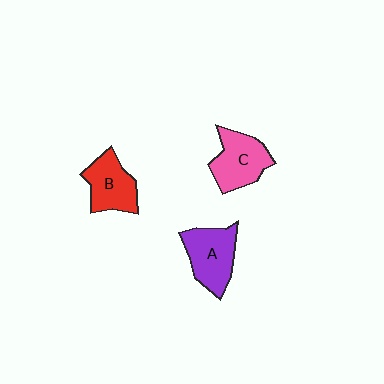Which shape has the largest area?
Shape A (purple).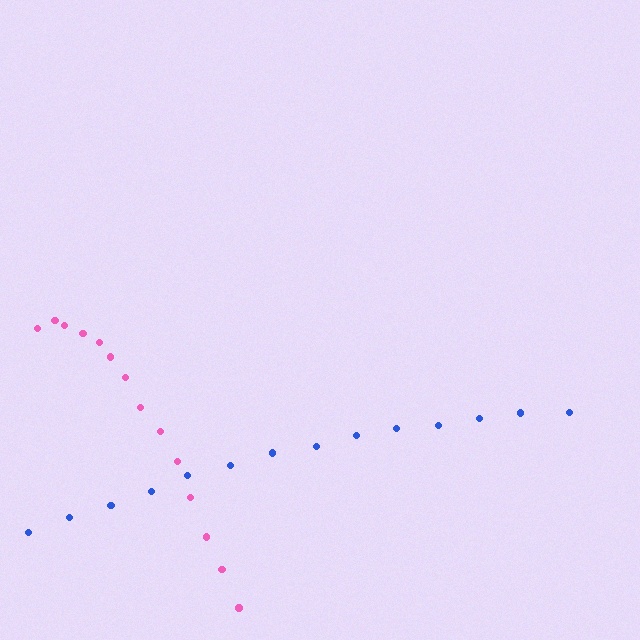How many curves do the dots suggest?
There are 2 distinct paths.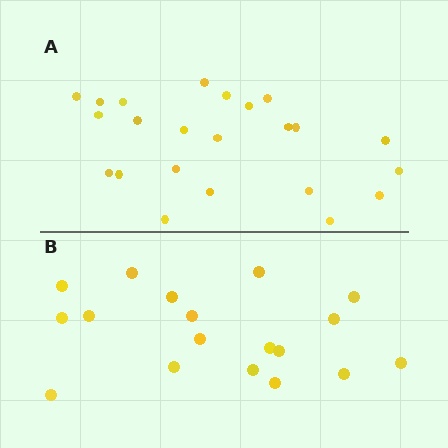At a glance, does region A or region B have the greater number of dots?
Region A (the top region) has more dots.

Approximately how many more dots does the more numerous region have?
Region A has about 5 more dots than region B.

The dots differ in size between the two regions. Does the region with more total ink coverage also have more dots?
No. Region B has more total ink coverage because its dots are larger, but region A actually contains more individual dots. Total area can be misleading — the number of items is what matters here.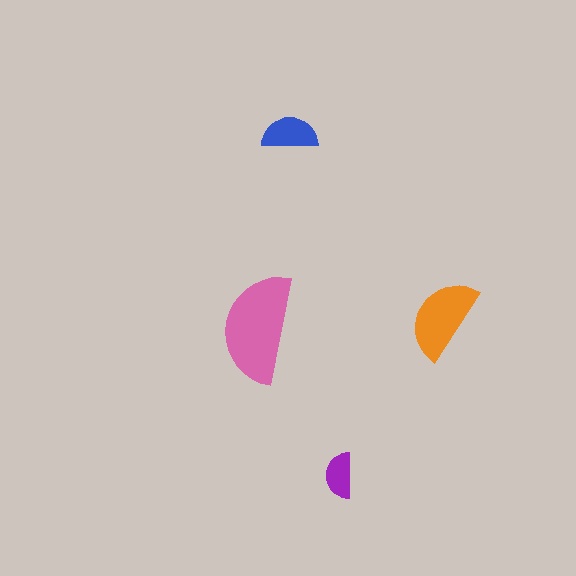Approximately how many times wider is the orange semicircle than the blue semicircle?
About 1.5 times wider.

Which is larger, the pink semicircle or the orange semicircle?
The pink one.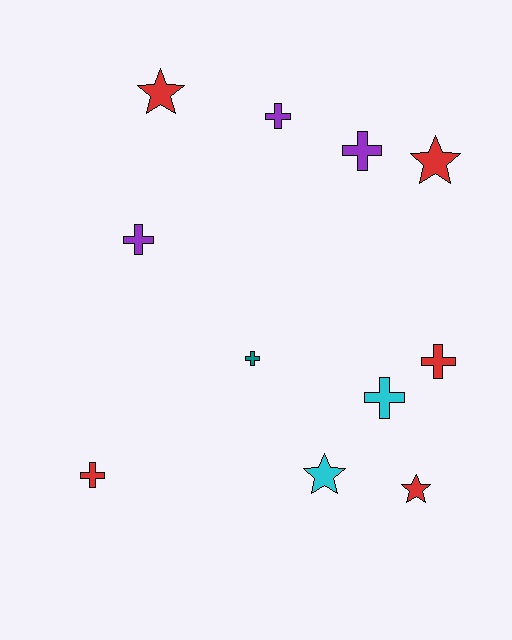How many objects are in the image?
There are 11 objects.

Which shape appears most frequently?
Cross, with 7 objects.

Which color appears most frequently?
Red, with 5 objects.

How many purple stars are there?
There are no purple stars.